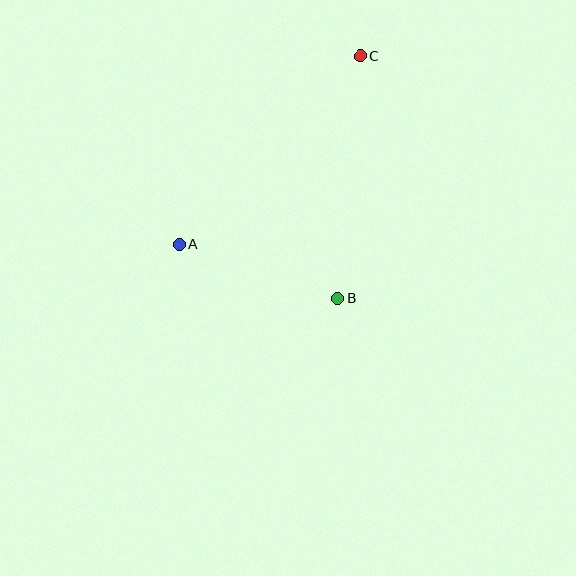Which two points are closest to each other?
Points A and B are closest to each other.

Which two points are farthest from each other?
Points A and C are farthest from each other.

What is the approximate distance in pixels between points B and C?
The distance between B and C is approximately 243 pixels.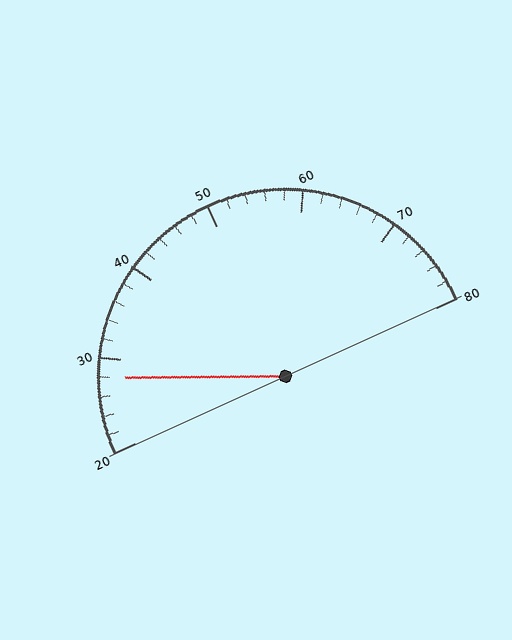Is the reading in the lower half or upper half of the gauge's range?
The reading is in the lower half of the range (20 to 80).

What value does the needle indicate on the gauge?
The needle indicates approximately 28.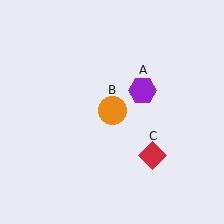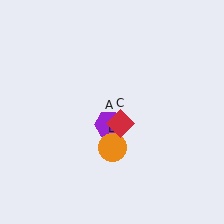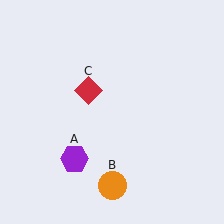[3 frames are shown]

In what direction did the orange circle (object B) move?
The orange circle (object B) moved down.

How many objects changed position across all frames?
3 objects changed position: purple hexagon (object A), orange circle (object B), red diamond (object C).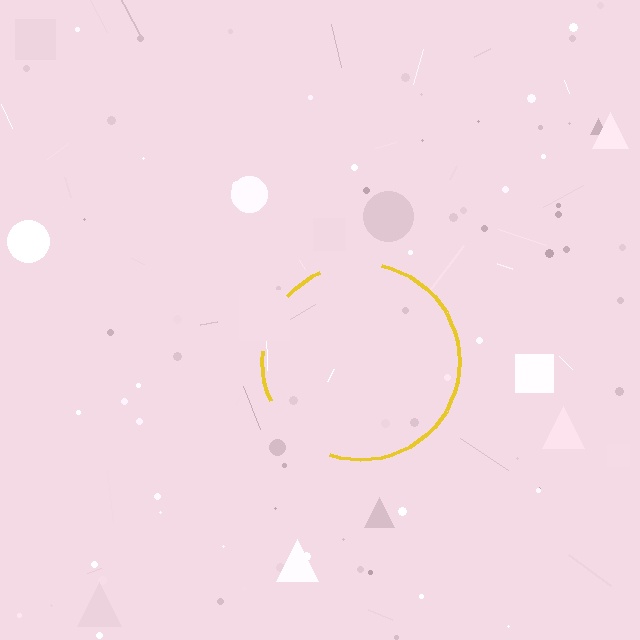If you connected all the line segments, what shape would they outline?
They would outline a circle.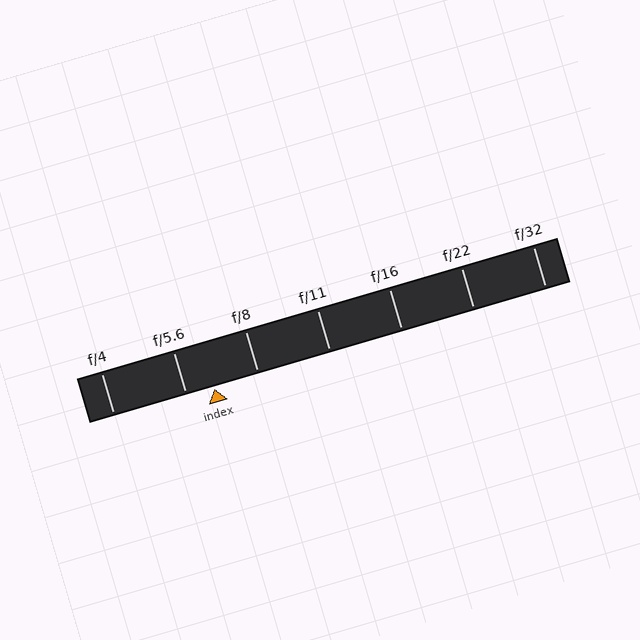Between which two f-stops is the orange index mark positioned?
The index mark is between f/5.6 and f/8.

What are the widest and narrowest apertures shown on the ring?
The widest aperture shown is f/4 and the narrowest is f/32.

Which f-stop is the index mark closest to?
The index mark is closest to f/5.6.